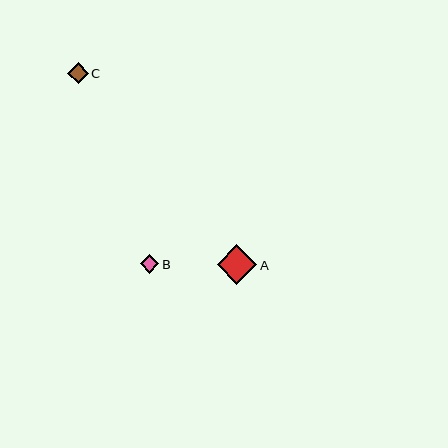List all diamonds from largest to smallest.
From largest to smallest: A, C, B.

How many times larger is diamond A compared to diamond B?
Diamond A is approximately 2.2 times the size of diamond B.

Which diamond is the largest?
Diamond A is the largest with a size of approximately 40 pixels.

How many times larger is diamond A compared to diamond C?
Diamond A is approximately 1.9 times the size of diamond C.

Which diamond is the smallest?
Diamond B is the smallest with a size of approximately 18 pixels.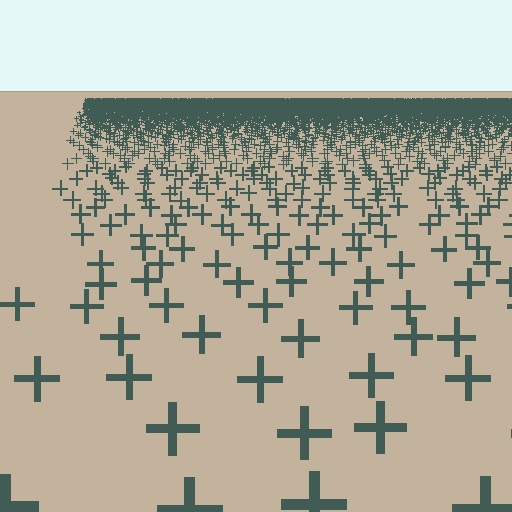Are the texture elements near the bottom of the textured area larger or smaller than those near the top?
Larger. Near the bottom, elements are closer to the viewer and appear at a bigger on-screen size.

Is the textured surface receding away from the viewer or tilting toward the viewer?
The surface is receding away from the viewer. Texture elements get smaller and denser toward the top.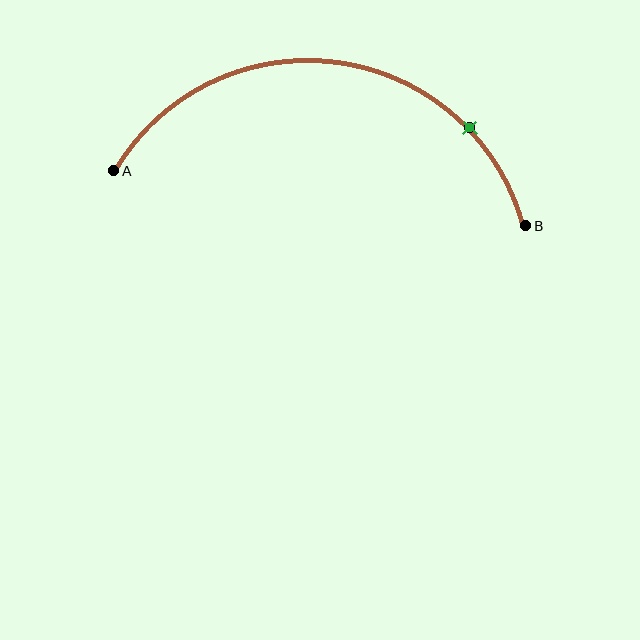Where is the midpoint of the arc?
The arc midpoint is the point on the curve farthest from the straight line joining A and B. It sits above that line.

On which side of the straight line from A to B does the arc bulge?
The arc bulges above the straight line connecting A and B.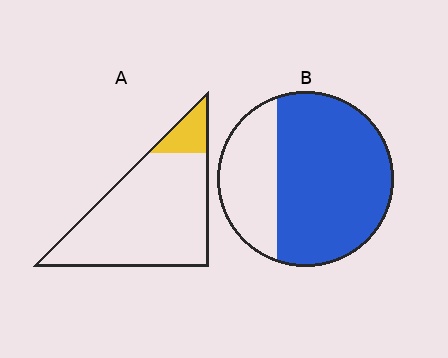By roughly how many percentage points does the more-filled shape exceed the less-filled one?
By roughly 60 percentage points (B over A).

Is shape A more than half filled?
No.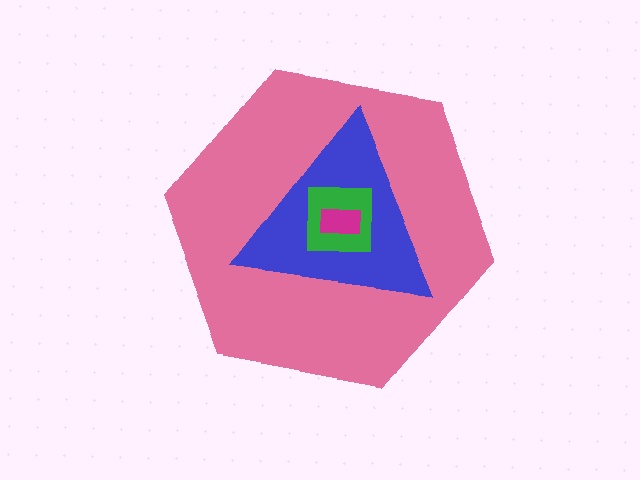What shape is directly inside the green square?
The magenta rectangle.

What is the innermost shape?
The magenta rectangle.